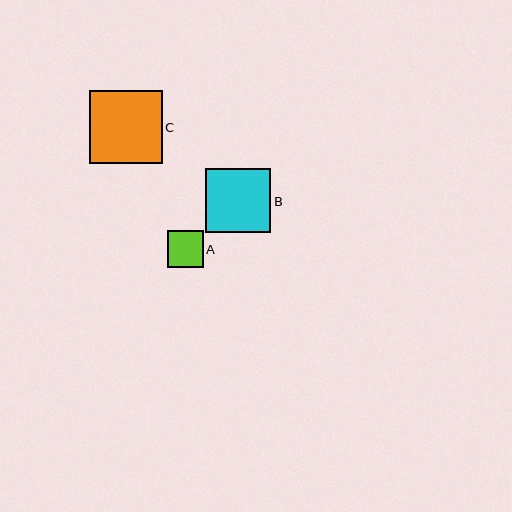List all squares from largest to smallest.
From largest to smallest: C, B, A.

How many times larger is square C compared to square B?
Square C is approximately 1.1 times the size of square B.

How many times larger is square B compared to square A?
Square B is approximately 1.8 times the size of square A.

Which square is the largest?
Square C is the largest with a size of approximately 73 pixels.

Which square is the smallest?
Square A is the smallest with a size of approximately 36 pixels.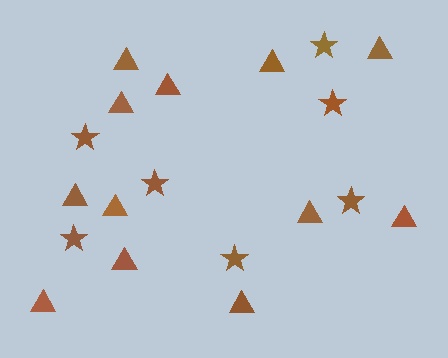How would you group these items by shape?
There are 2 groups: one group of stars (7) and one group of triangles (12).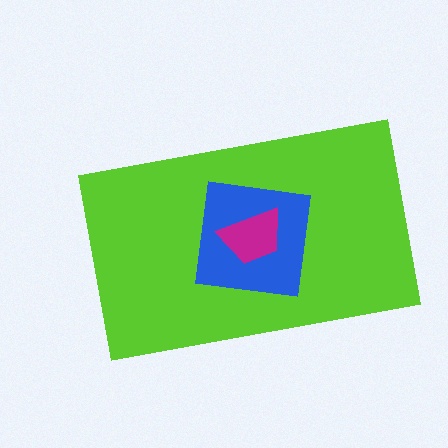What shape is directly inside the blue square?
The magenta trapezoid.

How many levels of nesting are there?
3.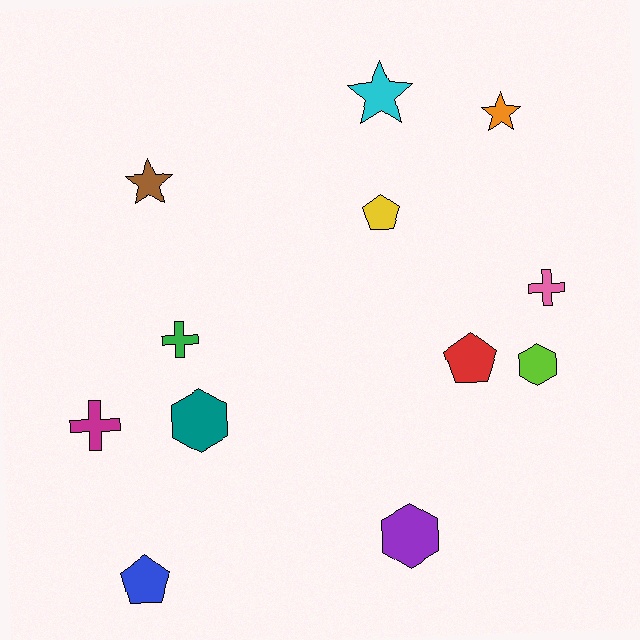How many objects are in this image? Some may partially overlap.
There are 12 objects.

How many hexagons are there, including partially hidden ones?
There are 3 hexagons.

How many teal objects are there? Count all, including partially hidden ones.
There is 1 teal object.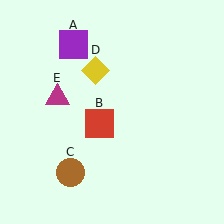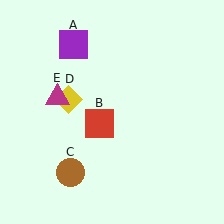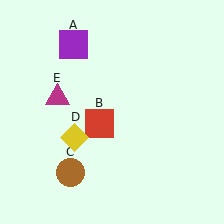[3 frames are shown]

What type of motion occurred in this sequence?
The yellow diamond (object D) rotated counterclockwise around the center of the scene.